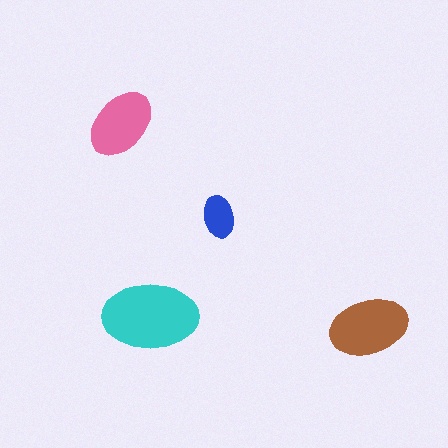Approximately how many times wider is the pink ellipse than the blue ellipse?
About 1.5 times wider.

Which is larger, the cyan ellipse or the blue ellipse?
The cyan one.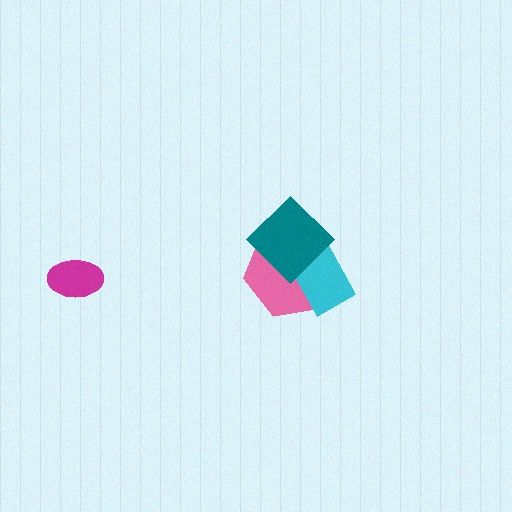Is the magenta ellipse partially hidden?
No, no other shape covers it.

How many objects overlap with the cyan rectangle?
2 objects overlap with the cyan rectangle.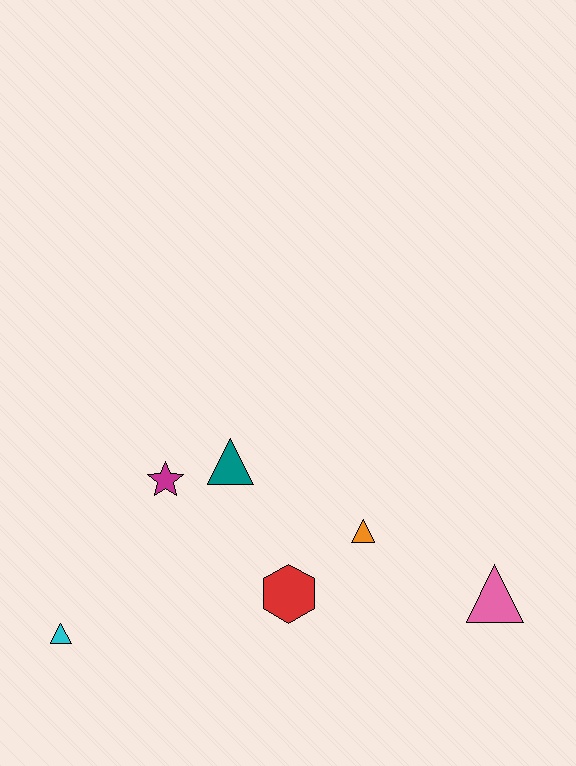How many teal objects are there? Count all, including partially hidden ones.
There is 1 teal object.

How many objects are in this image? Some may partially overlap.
There are 6 objects.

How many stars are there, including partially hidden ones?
There is 1 star.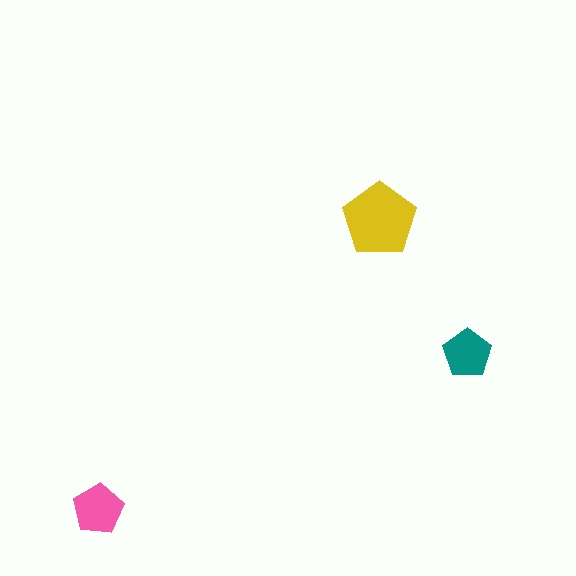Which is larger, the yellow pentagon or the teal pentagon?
The yellow one.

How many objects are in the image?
There are 3 objects in the image.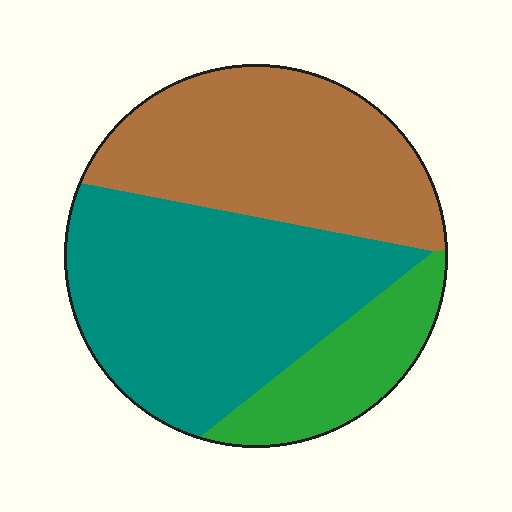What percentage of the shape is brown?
Brown covers roughly 35% of the shape.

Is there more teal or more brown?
Teal.